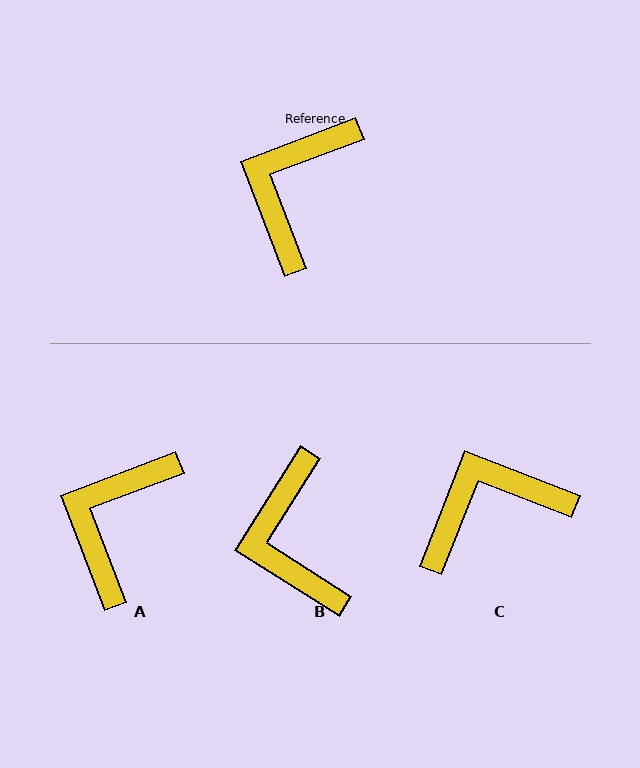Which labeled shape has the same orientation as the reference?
A.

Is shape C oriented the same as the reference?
No, it is off by about 42 degrees.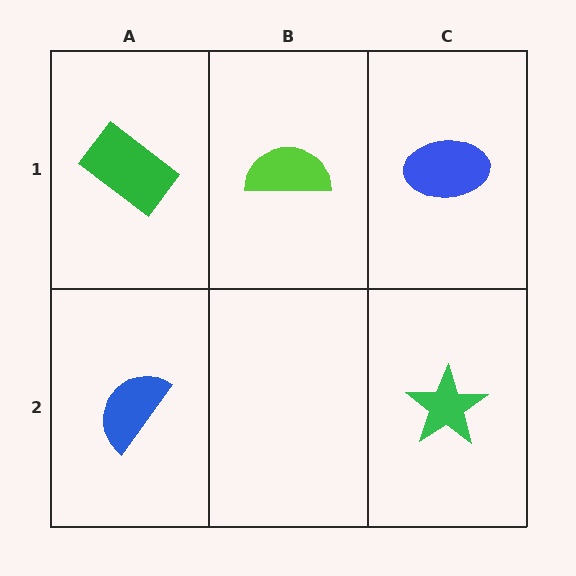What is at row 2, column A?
A blue semicircle.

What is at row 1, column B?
A lime semicircle.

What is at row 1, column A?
A green rectangle.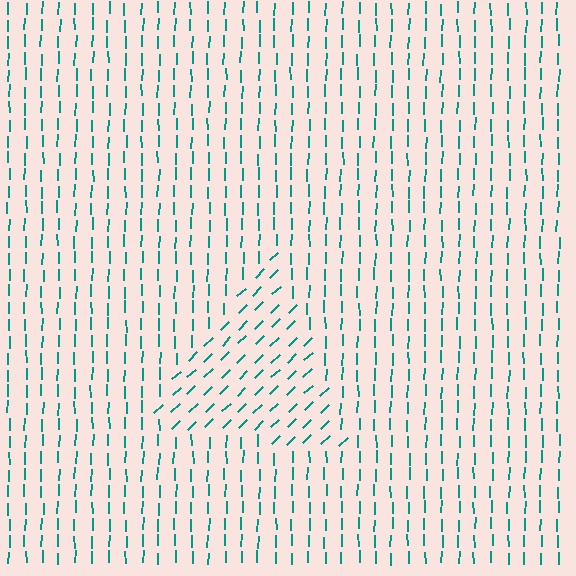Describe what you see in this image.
The image is filled with small teal line segments. A triangle region in the image has lines oriented differently from the surrounding lines, creating a visible texture boundary.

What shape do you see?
I see a triangle.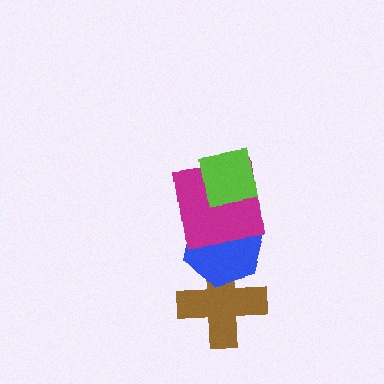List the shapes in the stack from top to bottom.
From top to bottom: the lime square, the magenta square, the blue hexagon, the brown cross.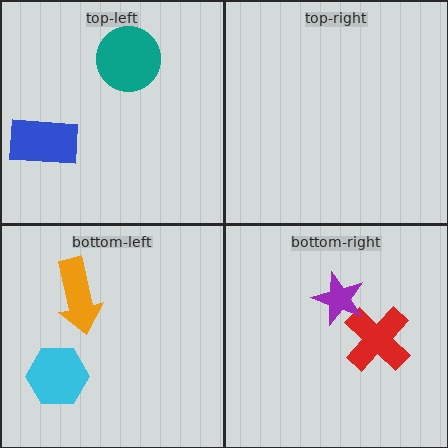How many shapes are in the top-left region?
2.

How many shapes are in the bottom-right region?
2.